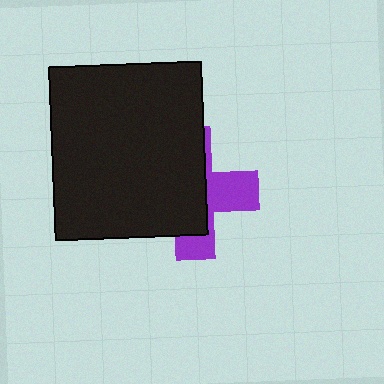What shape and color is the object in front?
The object in front is a black rectangle.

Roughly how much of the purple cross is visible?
A small part of it is visible (roughly 38%).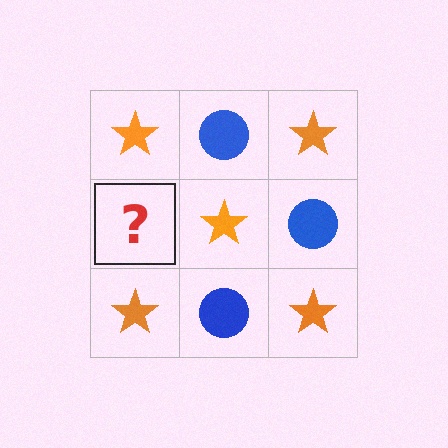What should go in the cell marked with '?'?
The missing cell should contain a blue circle.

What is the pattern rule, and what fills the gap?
The rule is that it alternates orange star and blue circle in a checkerboard pattern. The gap should be filled with a blue circle.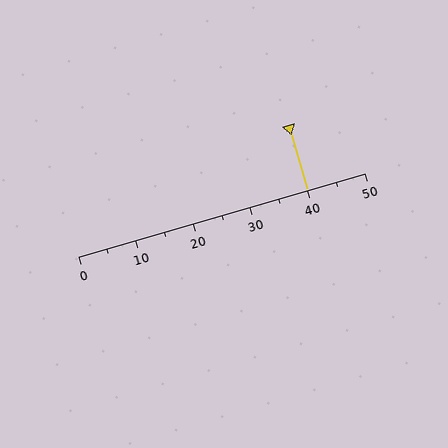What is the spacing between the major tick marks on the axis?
The major ticks are spaced 10 apart.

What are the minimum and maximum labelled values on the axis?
The axis runs from 0 to 50.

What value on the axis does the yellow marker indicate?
The marker indicates approximately 40.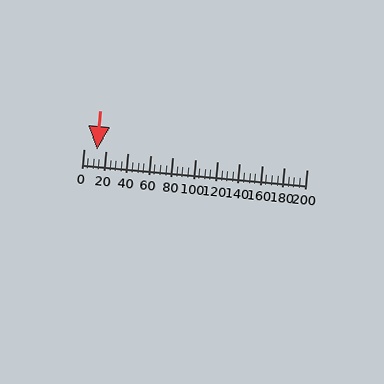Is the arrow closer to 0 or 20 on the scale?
The arrow is closer to 20.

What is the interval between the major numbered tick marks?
The major tick marks are spaced 20 units apart.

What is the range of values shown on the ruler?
The ruler shows values from 0 to 200.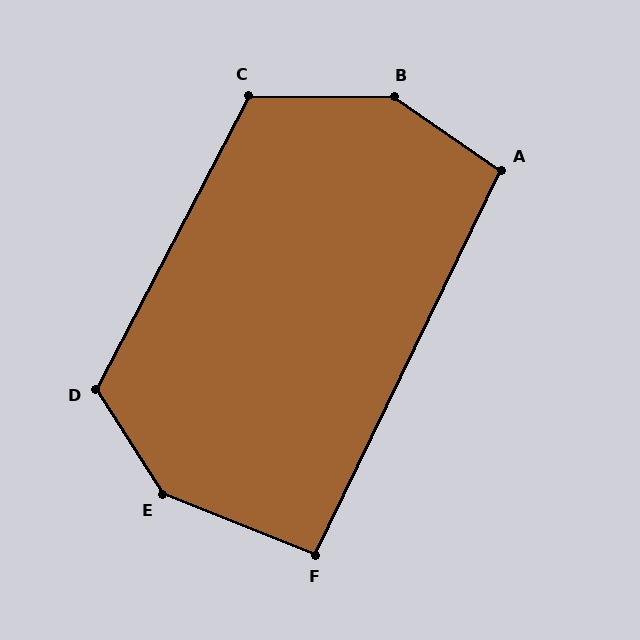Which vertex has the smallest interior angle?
F, at approximately 94 degrees.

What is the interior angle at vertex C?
Approximately 117 degrees (obtuse).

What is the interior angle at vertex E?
Approximately 144 degrees (obtuse).